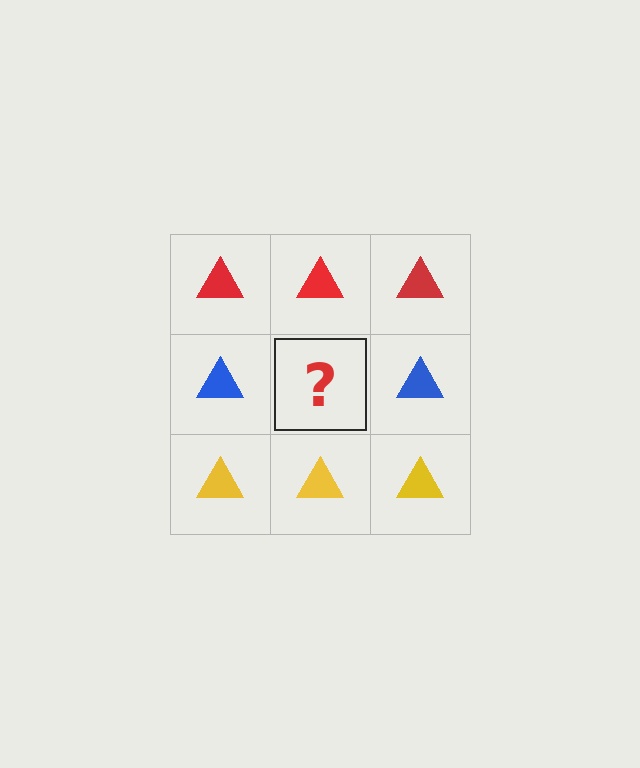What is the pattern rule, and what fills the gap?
The rule is that each row has a consistent color. The gap should be filled with a blue triangle.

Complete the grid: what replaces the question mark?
The question mark should be replaced with a blue triangle.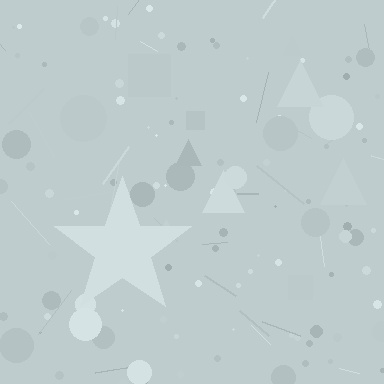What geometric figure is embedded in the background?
A star is embedded in the background.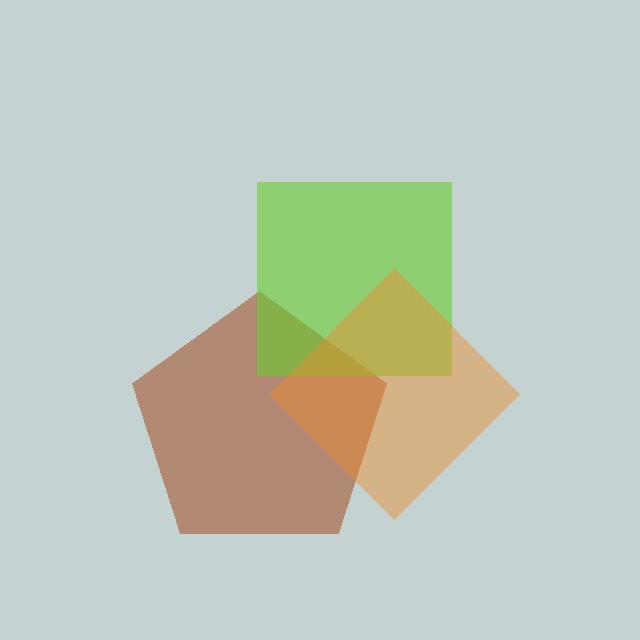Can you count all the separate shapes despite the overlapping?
Yes, there are 3 separate shapes.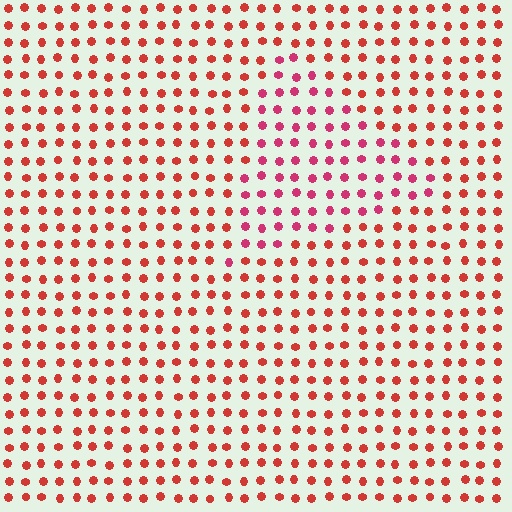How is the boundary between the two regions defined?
The boundary is defined purely by a slight shift in hue (about 27 degrees). Spacing, size, and orientation are identical on both sides.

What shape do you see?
I see a triangle.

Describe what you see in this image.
The image is filled with small red elements in a uniform arrangement. A triangle-shaped region is visible where the elements are tinted to a slightly different hue, forming a subtle color boundary.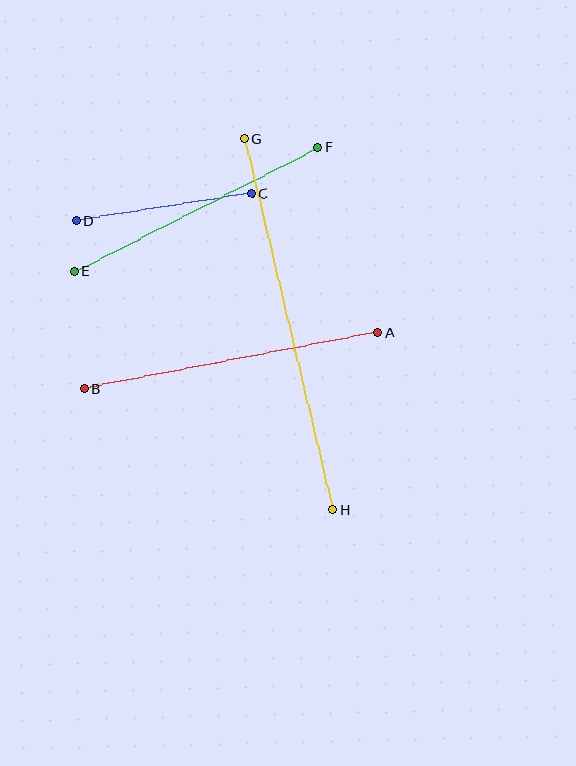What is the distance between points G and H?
The distance is approximately 381 pixels.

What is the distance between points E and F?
The distance is approximately 273 pixels.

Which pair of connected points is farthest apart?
Points G and H are farthest apart.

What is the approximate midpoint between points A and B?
The midpoint is at approximately (231, 361) pixels.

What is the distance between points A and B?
The distance is approximately 298 pixels.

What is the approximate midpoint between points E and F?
The midpoint is at approximately (196, 209) pixels.